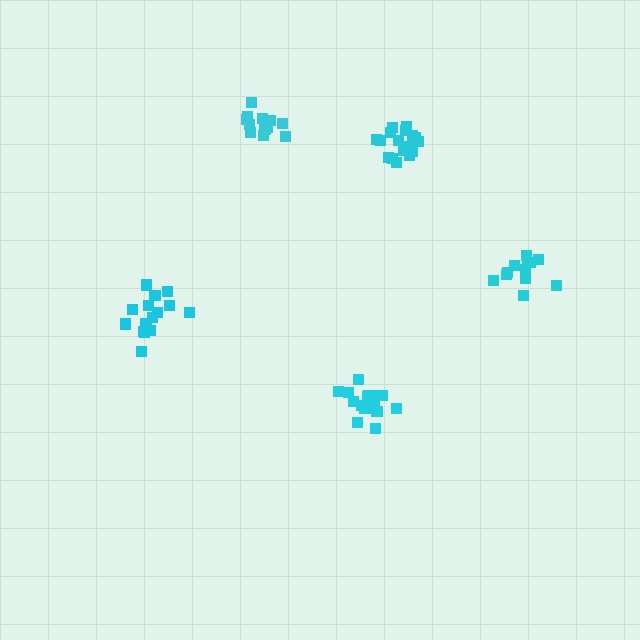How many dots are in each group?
Group 1: 15 dots, Group 2: 12 dots, Group 3: 15 dots, Group 4: 17 dots, Group 5: 16 dots (75 total).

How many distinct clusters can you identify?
There are 5 distinct clusters.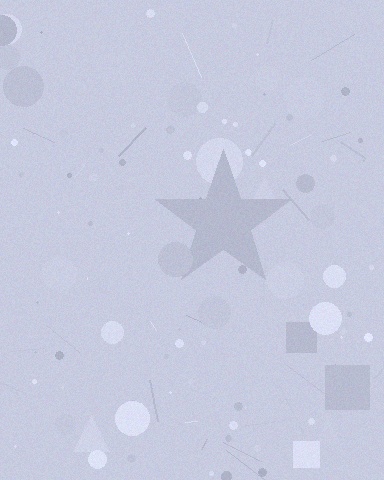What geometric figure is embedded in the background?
A star is embedded in the background.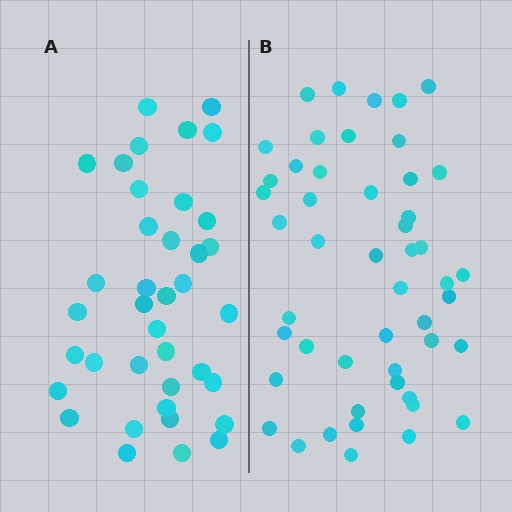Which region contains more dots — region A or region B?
Region B (the right region) has more dots.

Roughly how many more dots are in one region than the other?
Region B has roughly 12 or so more dots than region A.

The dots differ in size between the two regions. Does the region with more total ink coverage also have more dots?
No. Region A has more total ink coverage because its dots are larger, but region B actually contains more individual dots. Total area can be misleading — the number of items is what matters here.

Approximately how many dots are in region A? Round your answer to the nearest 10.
About 40 dots. (The exact count is 38, which rounds to 40.)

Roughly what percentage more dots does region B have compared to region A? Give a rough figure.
About 30% more.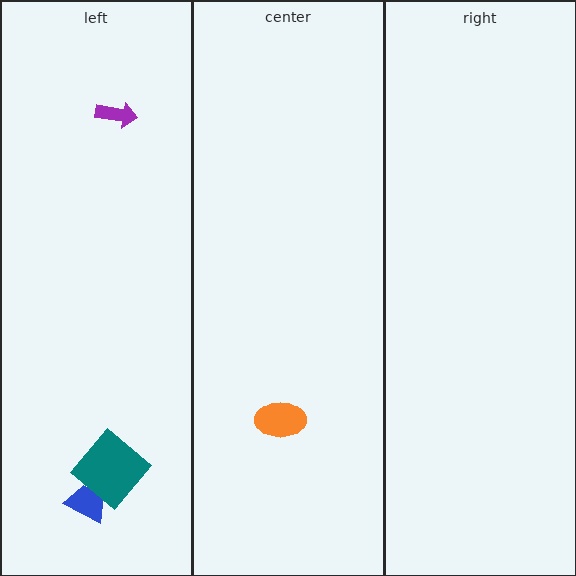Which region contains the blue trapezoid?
The left region.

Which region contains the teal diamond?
The left region.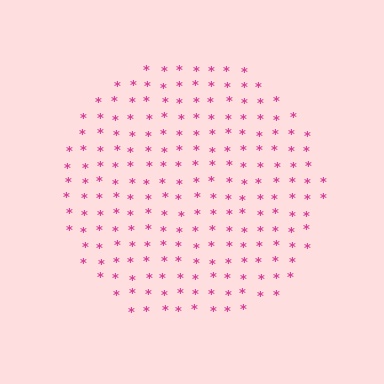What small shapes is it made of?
It is made of small asterisks.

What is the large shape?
The large shape is a circle.